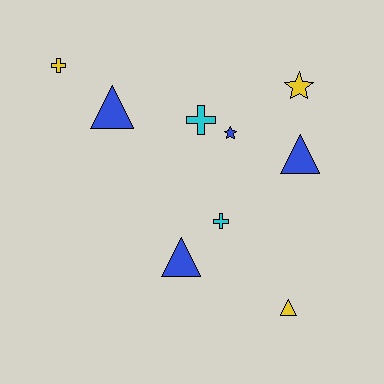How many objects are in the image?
There are 9 objects.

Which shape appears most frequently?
Triangle, with 4 objects.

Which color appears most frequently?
Blue, with 4 objects.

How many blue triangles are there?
There are 3 blue triangles.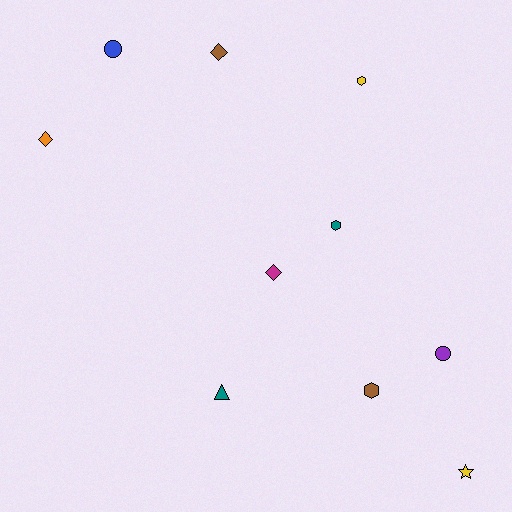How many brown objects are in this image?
There are 2 brown objects.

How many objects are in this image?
There are 10 objects.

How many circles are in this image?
There are 2 circles.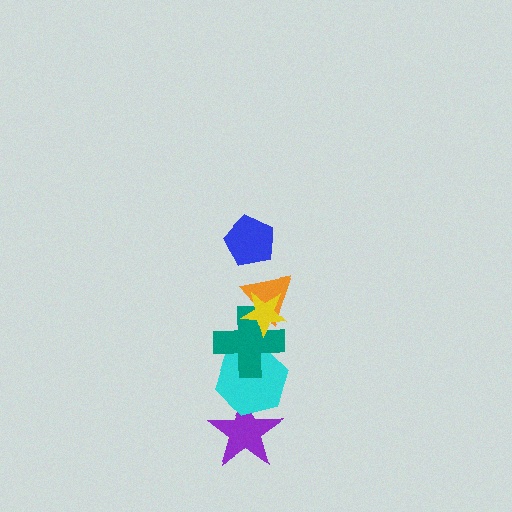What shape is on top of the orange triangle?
The yellow star is on top of the orange triangle.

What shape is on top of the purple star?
The cyan hexagon is on top of the purple star.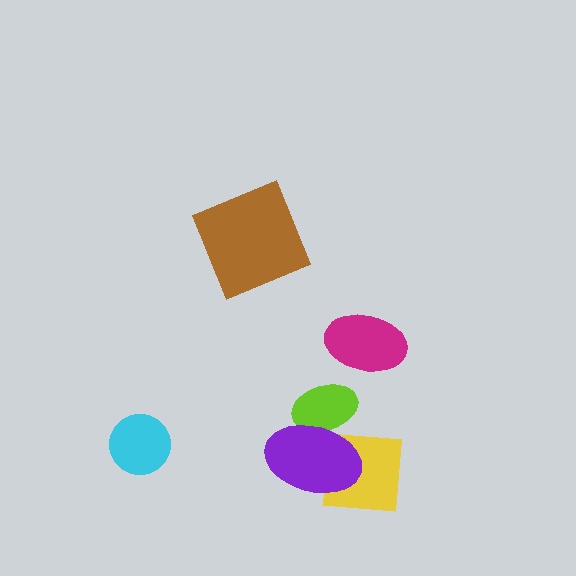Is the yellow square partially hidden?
Yes, it is partially covered by another shape.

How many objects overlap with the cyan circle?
0 objects overlap with the cyan circle.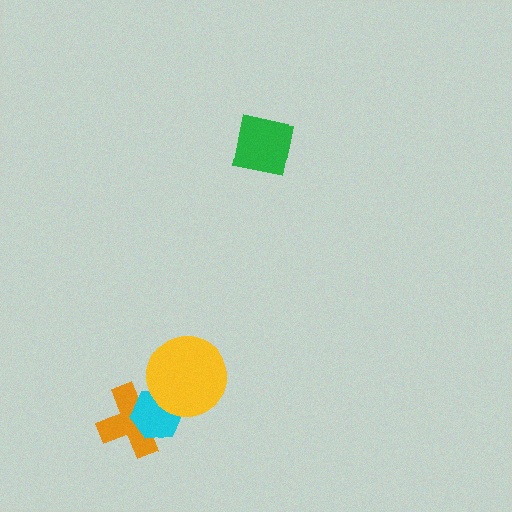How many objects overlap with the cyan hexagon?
2 objects overlap with the cyan hexagon.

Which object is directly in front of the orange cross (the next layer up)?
The cyan hexagon is directly in front of the orange cross.